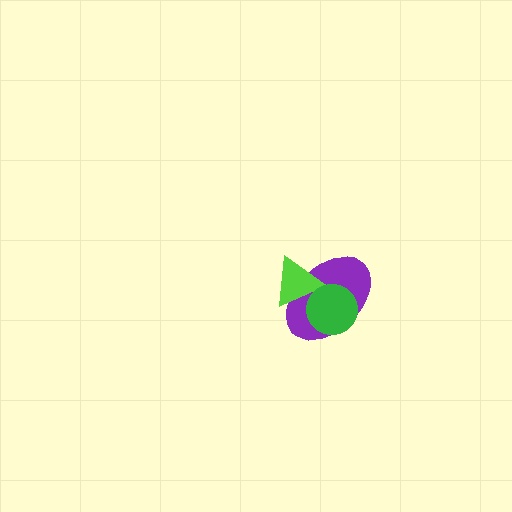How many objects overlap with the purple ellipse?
2 objects overlap with the purple ellipse.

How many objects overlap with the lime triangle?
2 objects overlap with the lime triangle.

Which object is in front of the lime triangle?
The green circle is in front of the lime triangle.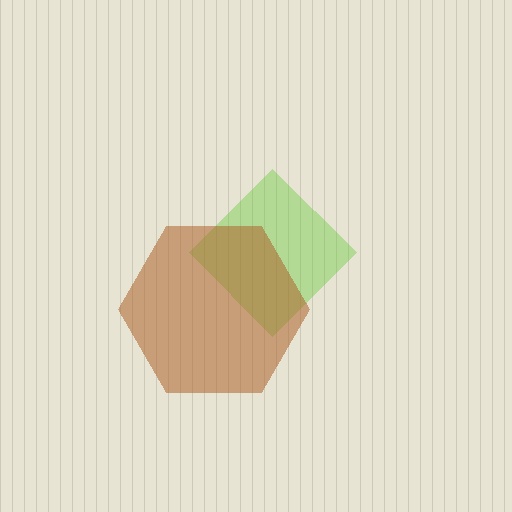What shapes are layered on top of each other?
The layered shapes are: a lime diamond, a brown hexagon.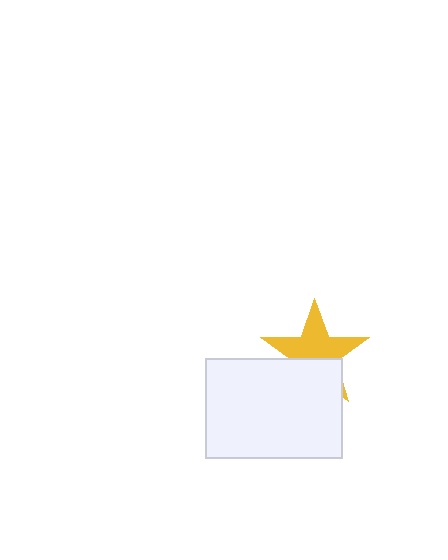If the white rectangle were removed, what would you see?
You would see the complete yellow star.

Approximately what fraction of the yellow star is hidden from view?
Roughly 41% of the yellow star is hidden behind the white rectangle.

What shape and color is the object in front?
The object in front is a white rectangle.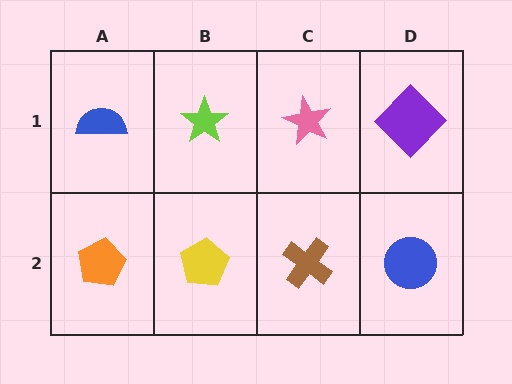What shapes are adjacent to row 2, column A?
A blue semicircle (row 1, column A), a yellow pentagon (row 2, column B).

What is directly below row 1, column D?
A blue circle.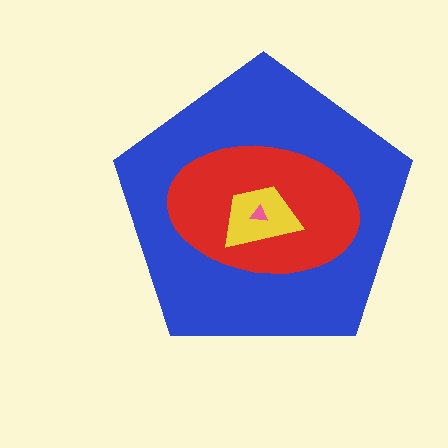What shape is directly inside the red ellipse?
The yellow trapezoid.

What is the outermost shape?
The blue pentagon.